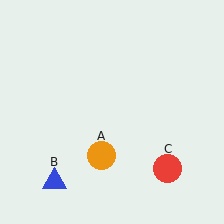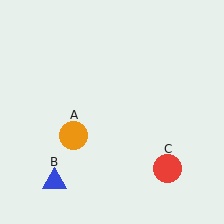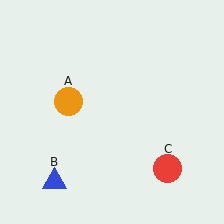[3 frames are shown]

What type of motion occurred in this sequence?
The orange circle (object A) rotated clockwise around the center of the scene.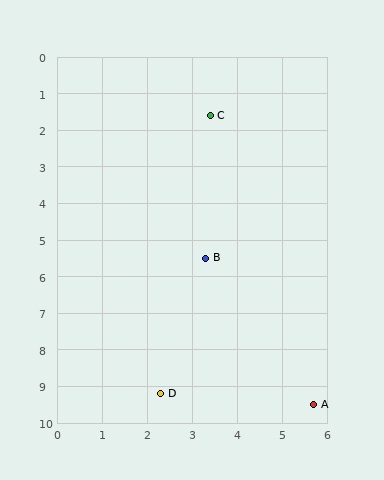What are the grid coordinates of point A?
Point A is at approximately (5.7, 9.5).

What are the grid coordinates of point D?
Point D is at approximately (2.3, 9.2).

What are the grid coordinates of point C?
Point C is at approximately (3.4, 1.6).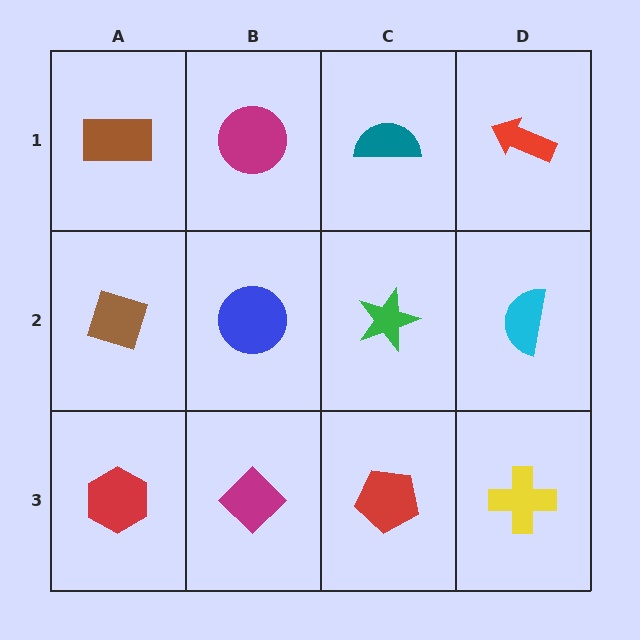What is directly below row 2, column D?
A yellow cross.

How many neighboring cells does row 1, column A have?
2.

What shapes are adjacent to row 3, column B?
A blue circle (row 2, column B), a red hexagon (row 3, column A), a red pentagon (row 3, column C).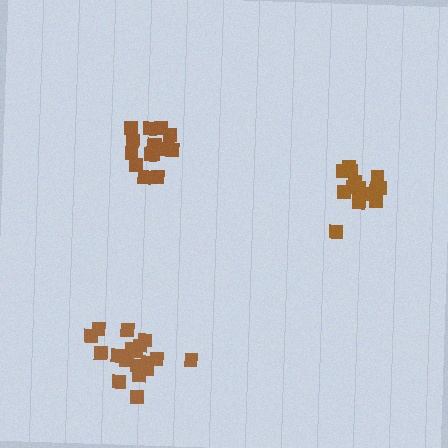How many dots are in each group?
Group 1: 15 dots, Group 2: 15 dots, Group 3: 18 dots (48 total).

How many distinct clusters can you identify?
There are 3 distinct clusters.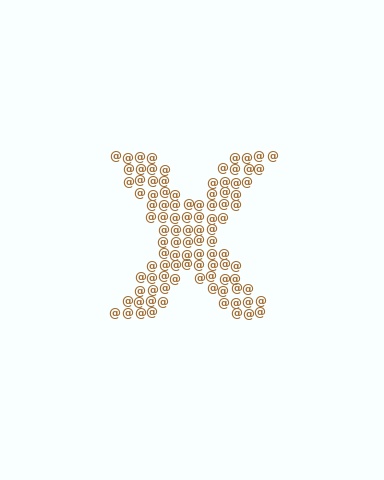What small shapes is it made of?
It is made of small at signs.